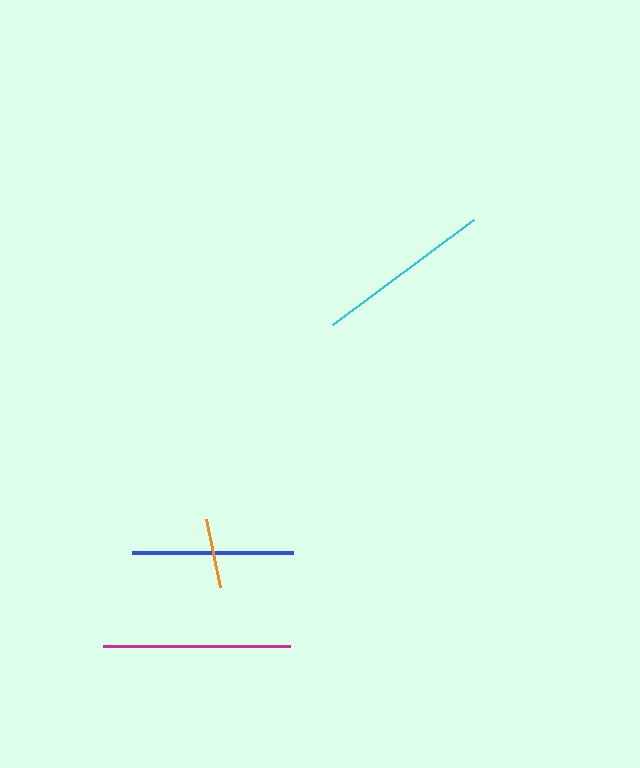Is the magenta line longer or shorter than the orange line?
The magenta line is longer than the orange line.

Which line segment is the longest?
The magenta line is the longest at approximately 187 pixels.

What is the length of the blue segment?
The blue segment is approximately 161 pixels long.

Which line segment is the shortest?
The orange line is the shortest at approximately 70 pixels.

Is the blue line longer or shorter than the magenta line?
The magenta line is longer than the blue line.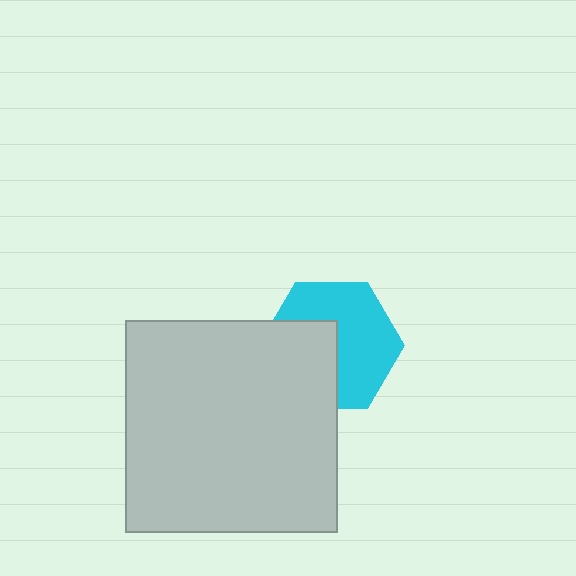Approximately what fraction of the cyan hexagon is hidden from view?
Roughly 41% of the cyan hexagon is hidden behind the light gray square.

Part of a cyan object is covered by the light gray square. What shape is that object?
It is a hexagon.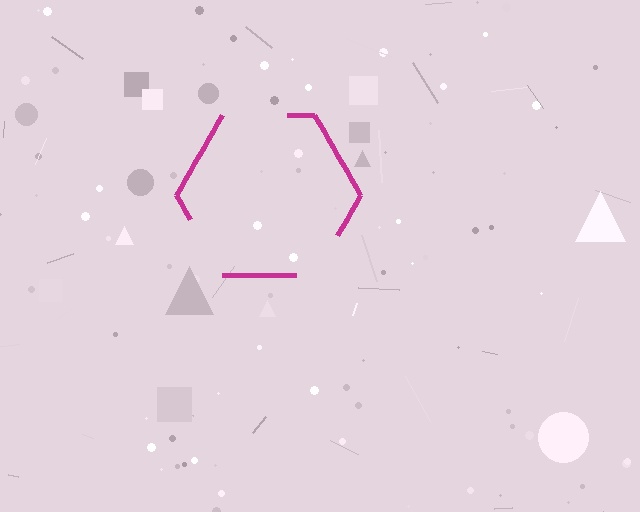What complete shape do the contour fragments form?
The contour fragments form a hexagon.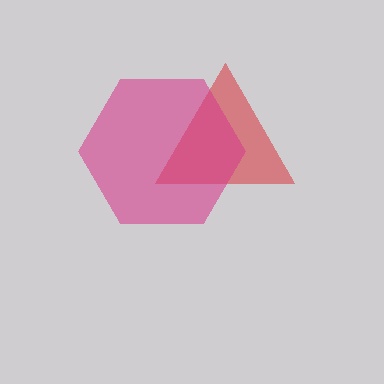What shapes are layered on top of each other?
The layered shapes are: a red triangle, a magenta hexagon.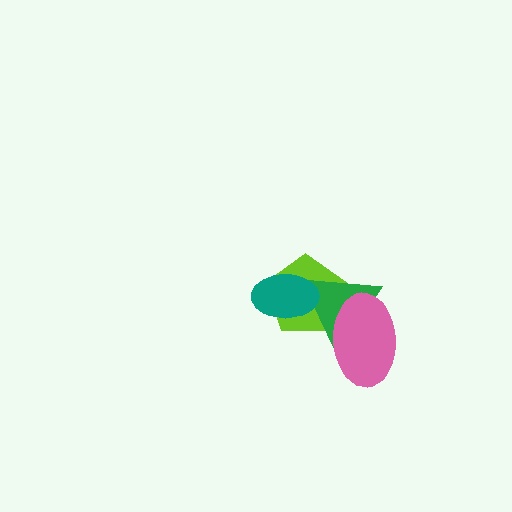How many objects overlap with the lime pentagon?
3 objects overlap with the lime pentagon.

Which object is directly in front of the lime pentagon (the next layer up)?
The green triangle is directly in front of the lime pentagon.